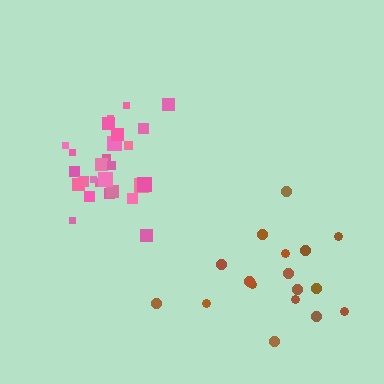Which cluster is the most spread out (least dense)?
Brown.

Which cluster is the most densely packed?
Pink.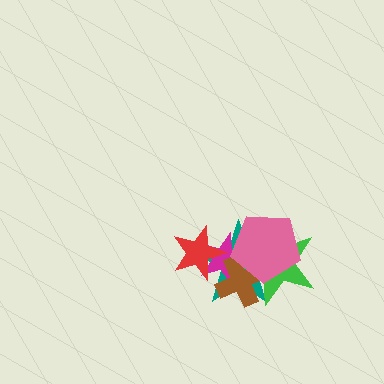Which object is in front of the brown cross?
The pink pentagon is in front of the brown cross.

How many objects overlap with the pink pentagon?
4 objects overlap with the pink pentagon.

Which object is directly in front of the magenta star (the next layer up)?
The brown cross is directly in front of the magenta star.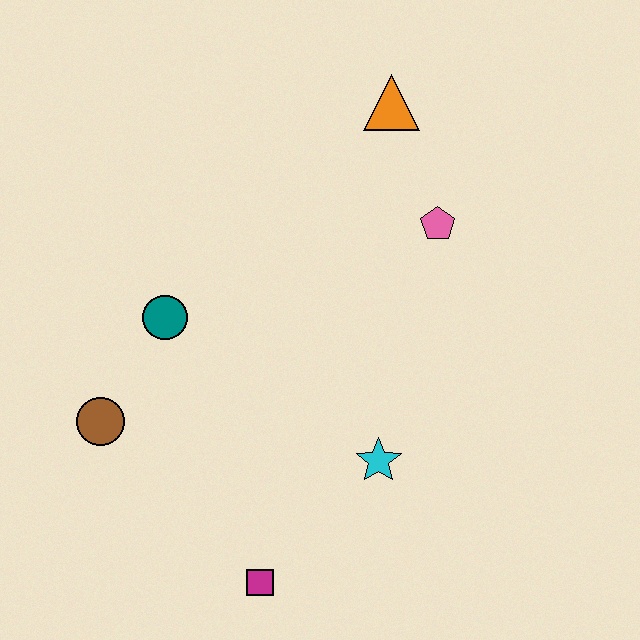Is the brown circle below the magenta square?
No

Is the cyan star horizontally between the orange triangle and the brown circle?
Yes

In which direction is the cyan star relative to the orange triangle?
The cyan star is below the orange triangle.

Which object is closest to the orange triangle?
The pink pentagon is closest to the orange triangle.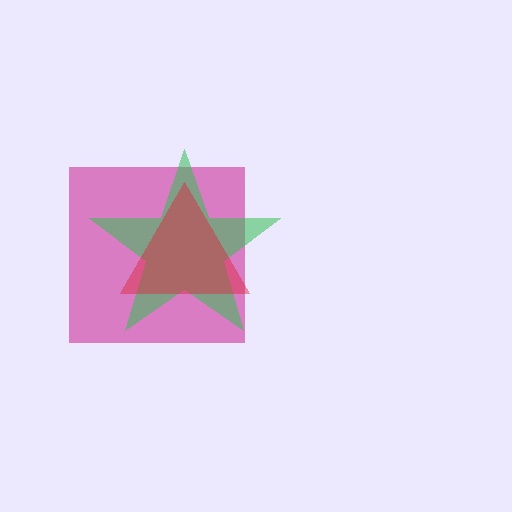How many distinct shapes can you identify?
There are 3 distinct shapes: a magenta square, a green star, a red triangle.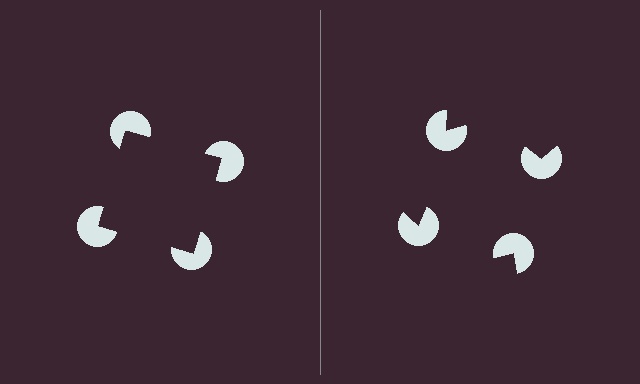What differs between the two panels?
The pac-man discs are positioned identically on both sides; only the wedge orientations differ. On the left they align to a square; on the right they are misaligned.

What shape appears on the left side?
An illusory square.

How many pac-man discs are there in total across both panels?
8 — 4 on each side.